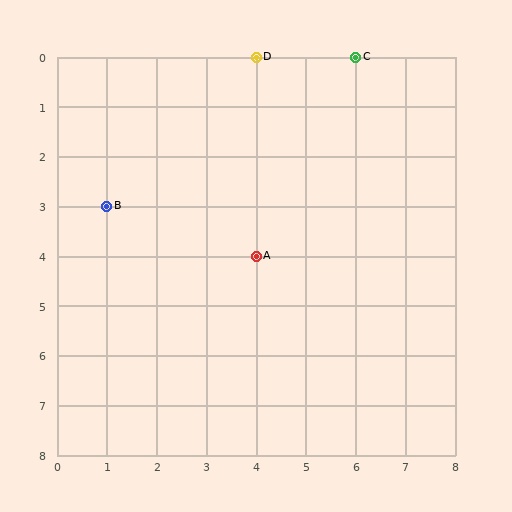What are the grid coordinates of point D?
Point D is at grid coordinates (4, 0).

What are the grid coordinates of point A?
Point A is at grid coordinates (4, 4).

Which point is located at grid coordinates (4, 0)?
Point D is at (4, 0).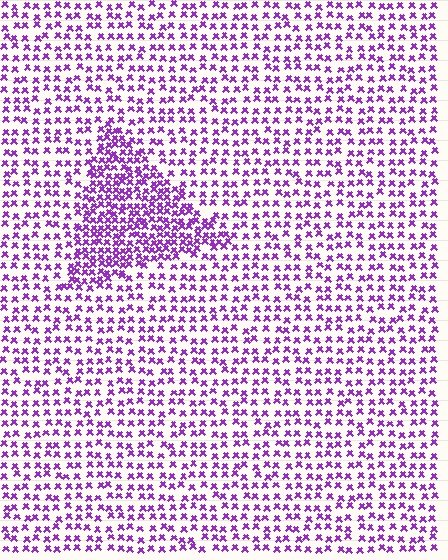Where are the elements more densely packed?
The elements are more densely packed inside the triangle boundary.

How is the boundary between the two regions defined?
The boundary is defined by a change in element density (approximately 2.0x ratio). All elements are the same color, size, and shape.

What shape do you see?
I see a triangle.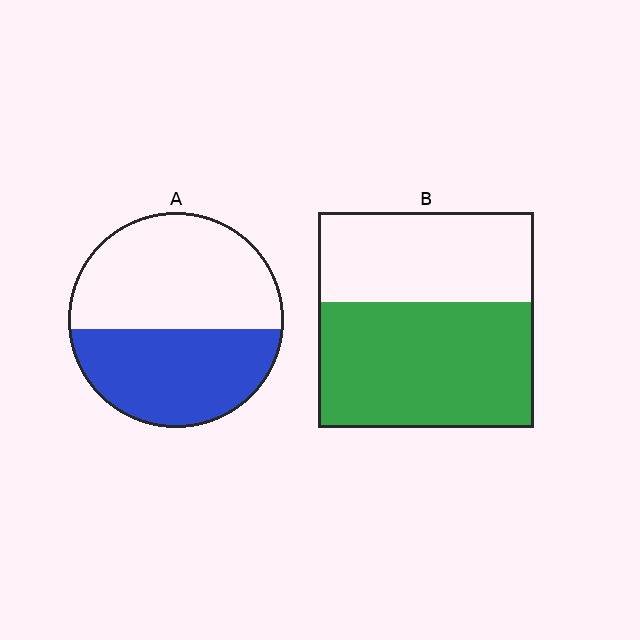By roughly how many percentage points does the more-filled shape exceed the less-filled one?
By roughly 15 percentage points (B over A).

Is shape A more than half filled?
No.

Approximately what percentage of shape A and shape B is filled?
A is approximately 45% and B is approximately 60%.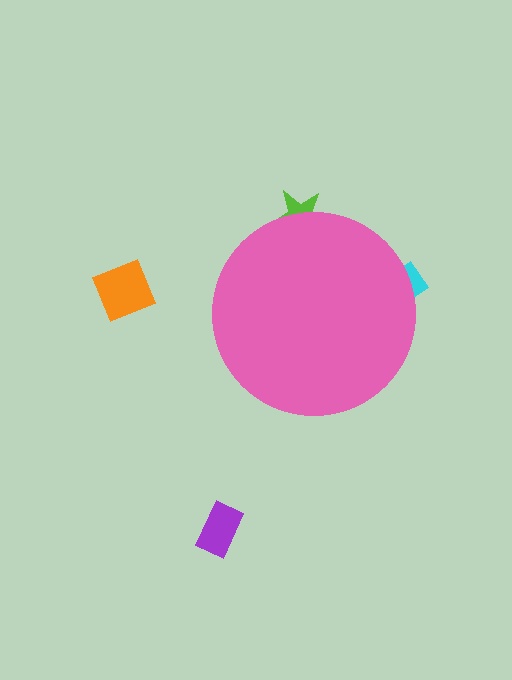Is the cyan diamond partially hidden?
Yes, the cyan diamond is partially hidden behind the pink circle.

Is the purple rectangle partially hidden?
No, the purple rectangle is fully visible.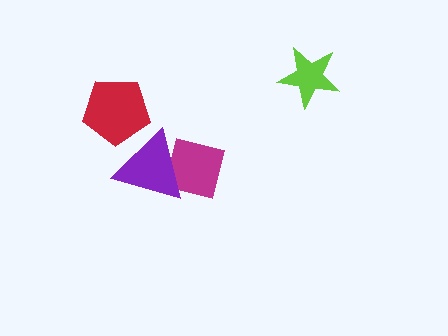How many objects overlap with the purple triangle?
2 objects overlap with the purple triangle.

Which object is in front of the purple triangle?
The red pentagon is in front of the purple triangle.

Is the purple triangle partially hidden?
Yes, it is partially covered by another shape.